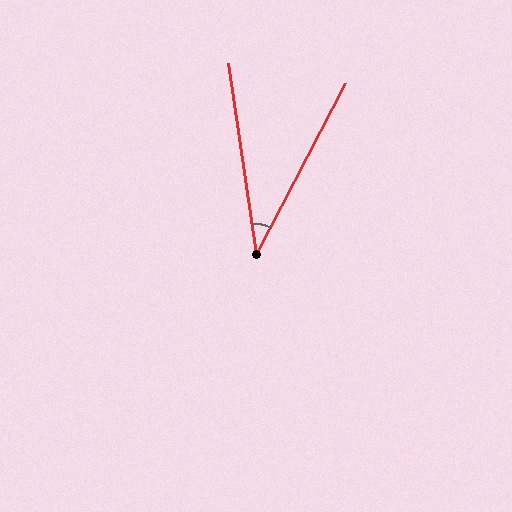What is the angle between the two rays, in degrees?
Approximately 36 degrees.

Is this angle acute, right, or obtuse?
It is acute.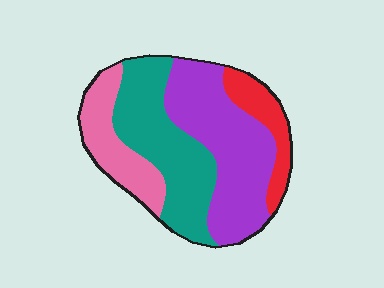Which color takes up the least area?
Red, at roughly 10%.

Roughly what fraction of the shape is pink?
Pink takes up about one sixth (1/6) of the shape.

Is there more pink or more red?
Pink.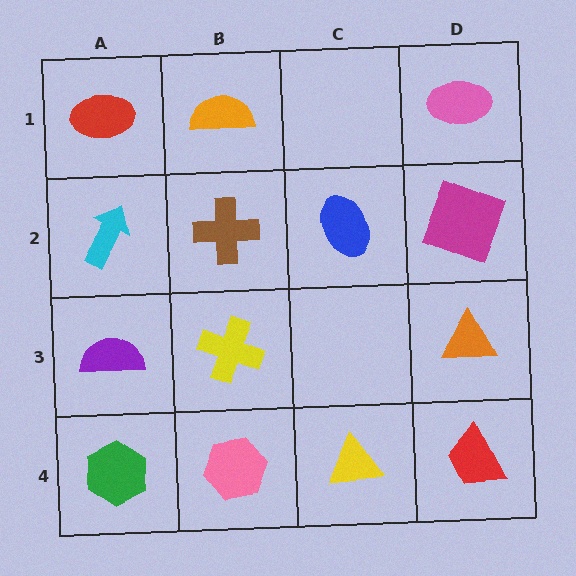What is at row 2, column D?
A magenta square.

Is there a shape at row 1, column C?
No, that cell is empty.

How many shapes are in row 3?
3 shapes.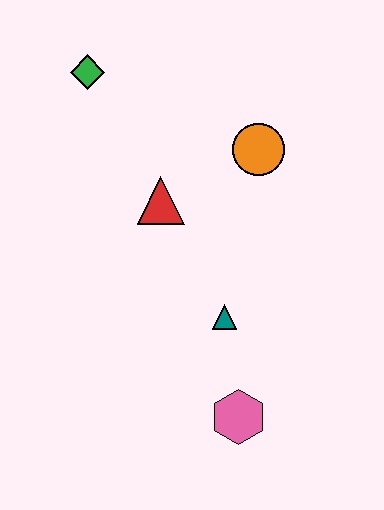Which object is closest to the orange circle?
The red triangle is closest to the orange circle.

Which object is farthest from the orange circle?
The pink hexagon is farthest from the orange circle.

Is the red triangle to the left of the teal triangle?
Yes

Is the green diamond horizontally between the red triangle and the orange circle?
No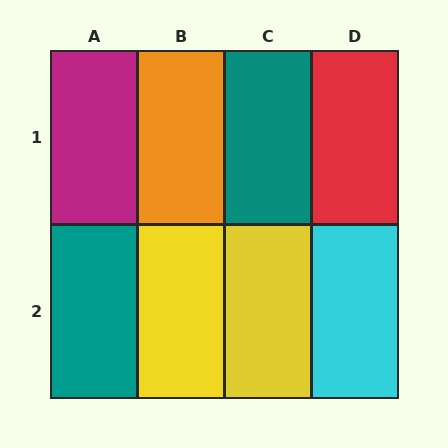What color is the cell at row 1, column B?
Orange.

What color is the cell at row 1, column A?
Magenta.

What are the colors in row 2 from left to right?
Teal, yellow, yellow, cyan.